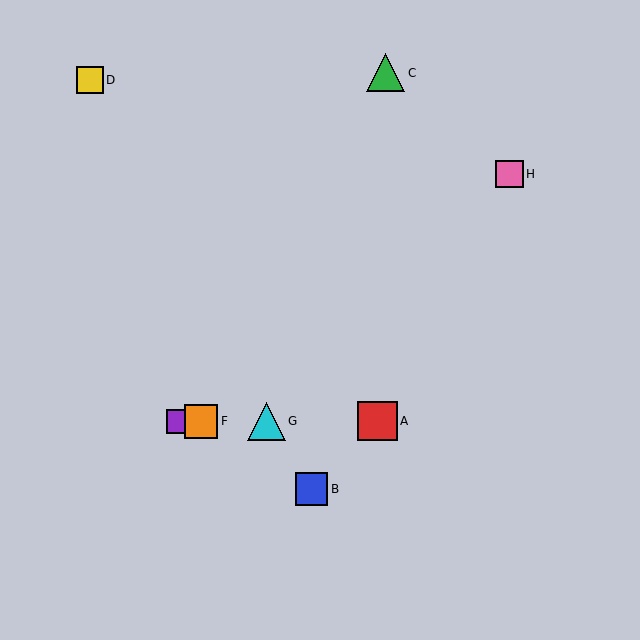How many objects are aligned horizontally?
4 objects (A, E, F, G) are aligned horizontally.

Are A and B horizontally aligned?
No, A is at y≈421 and B is at y≈489.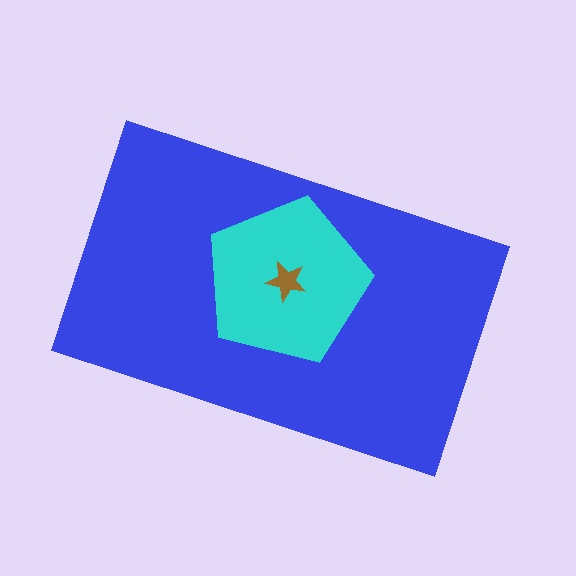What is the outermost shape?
The blue rectangle.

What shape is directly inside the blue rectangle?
The cyan pentagon.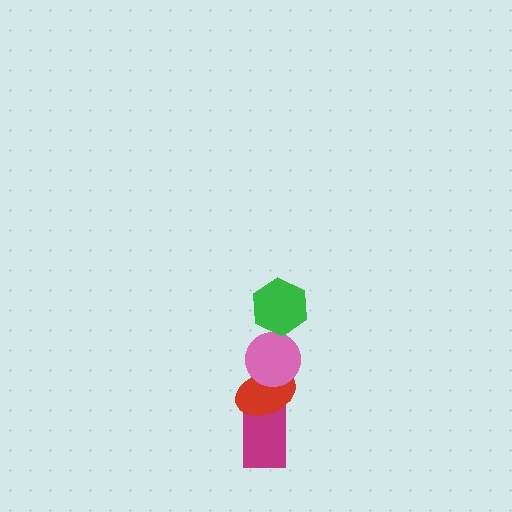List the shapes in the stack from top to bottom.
From top to bottom: the green hexagon, the pink circle, the red ellipse, the magenta rectangle.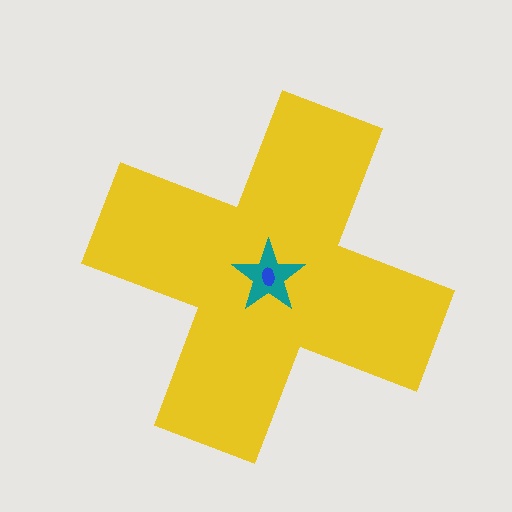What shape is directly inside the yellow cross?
The teal star.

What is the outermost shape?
The yellow cross.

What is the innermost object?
The blue ellipse.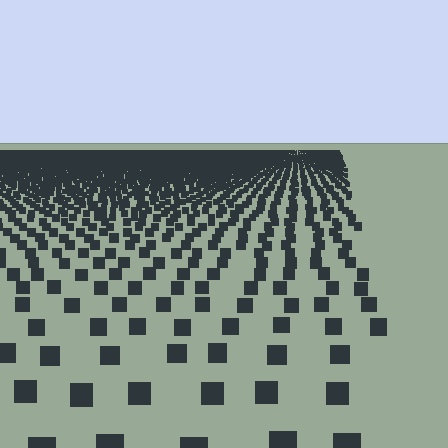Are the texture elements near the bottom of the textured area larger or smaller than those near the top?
Larger. Near the bottom, elements are closer to the viewer and appear at a bigger on-screen size.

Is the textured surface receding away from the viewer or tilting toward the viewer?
The surface is receding away from the viewer. Texture elements get smaller and denser toward the top.